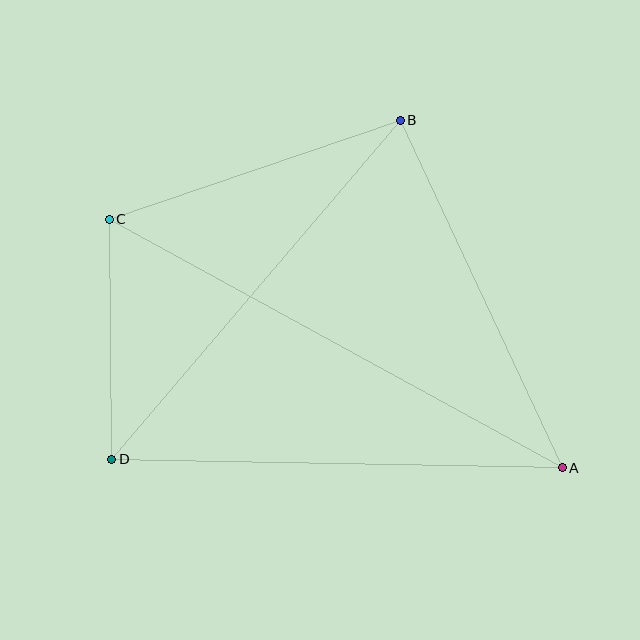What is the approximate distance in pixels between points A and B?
The distance between A and B is approximately 383 pixels.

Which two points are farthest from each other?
Points A and C are farthest from each other.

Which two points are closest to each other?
Points C and D are closest to each other.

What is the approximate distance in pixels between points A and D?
The distance between A and D is approximately 450 pixels.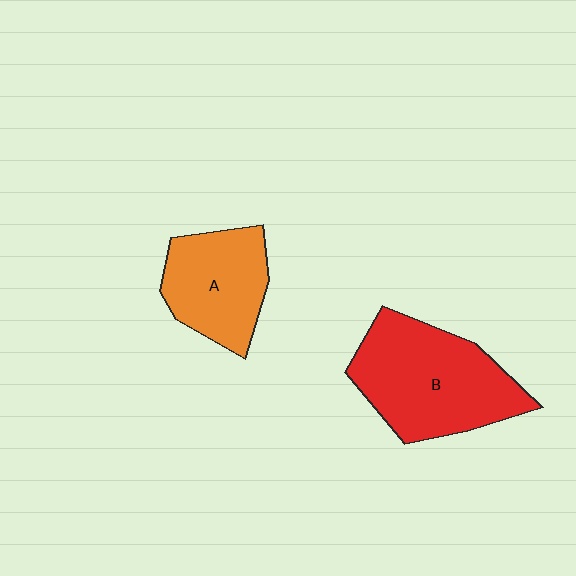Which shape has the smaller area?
Shape A (orange).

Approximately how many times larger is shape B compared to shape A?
Approximately 1.5 times.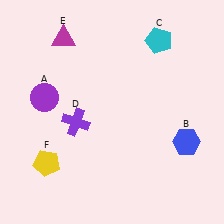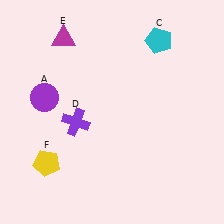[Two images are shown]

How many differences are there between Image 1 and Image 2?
There is 1 difference between the two images.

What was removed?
The blue hexagon (B) was removed in Image 2.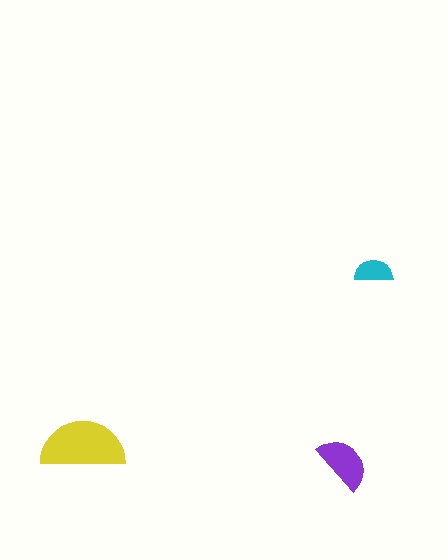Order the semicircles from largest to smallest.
the yellow one, the purple one, the cyan one.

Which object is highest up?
The cyan semicircle is topmost.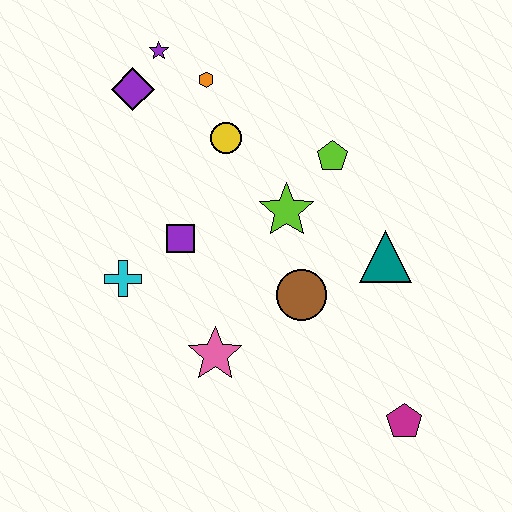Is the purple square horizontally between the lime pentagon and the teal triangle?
No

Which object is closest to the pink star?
The brown circle is closest to the pink star.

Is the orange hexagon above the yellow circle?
Yes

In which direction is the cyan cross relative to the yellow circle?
The cyan cross is below the yellow circle.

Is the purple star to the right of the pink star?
No